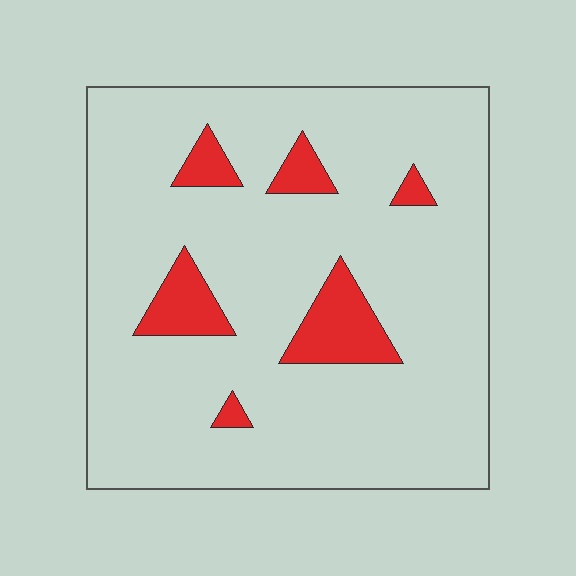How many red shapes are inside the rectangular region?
6.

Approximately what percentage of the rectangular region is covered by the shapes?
Approximately 10%.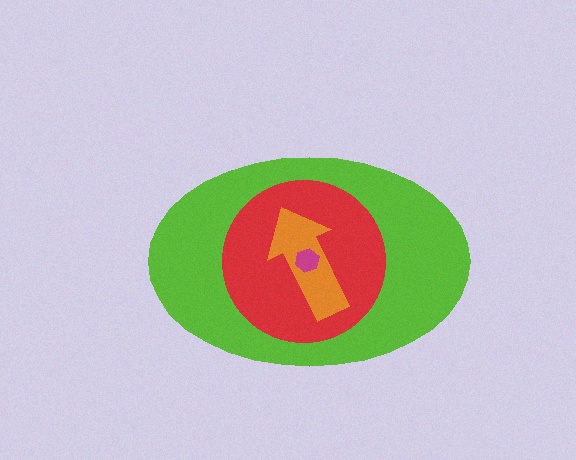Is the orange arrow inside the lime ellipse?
Yes.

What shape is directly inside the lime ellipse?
The red circle.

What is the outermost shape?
The lime ellipse.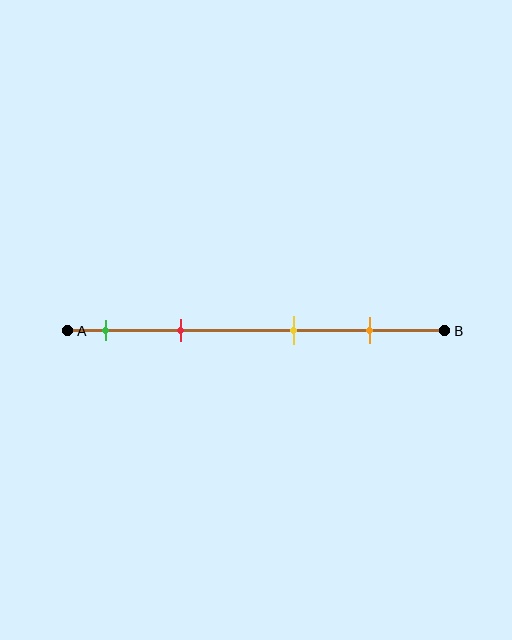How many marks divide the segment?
There are 4 marks dividing the segment.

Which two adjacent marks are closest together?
The green and red marks are the closest adjacent pair.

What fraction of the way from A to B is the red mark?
The red mark is approximately 30% (0.3) of the way from A to B.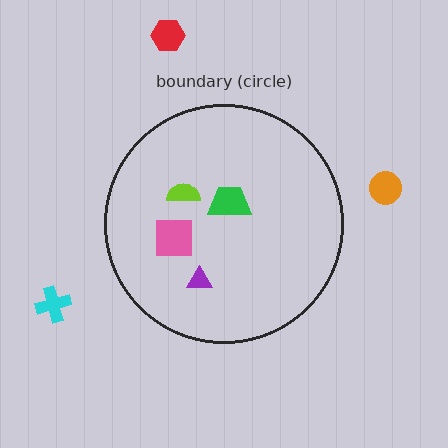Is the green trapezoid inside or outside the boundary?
Inside.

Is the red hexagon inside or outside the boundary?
Outside.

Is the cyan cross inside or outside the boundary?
Outside.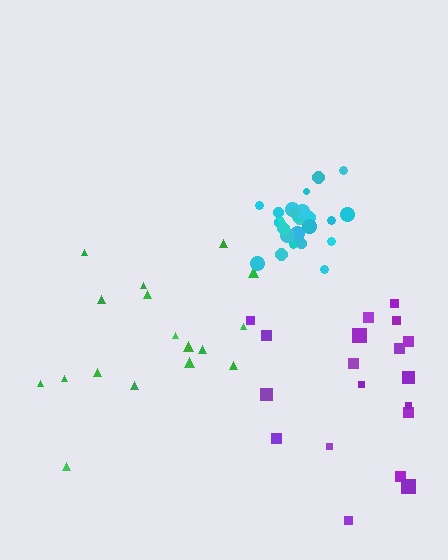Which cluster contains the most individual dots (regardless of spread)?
Cyan (26).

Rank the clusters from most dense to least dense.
cyan, purple, green.